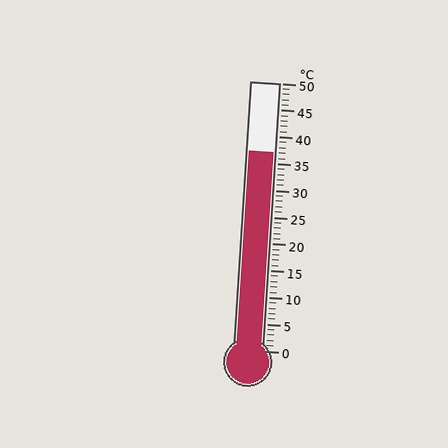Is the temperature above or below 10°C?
The temperature is above 10°C.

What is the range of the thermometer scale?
The thermometer scale ranges from 0°C to 50°C.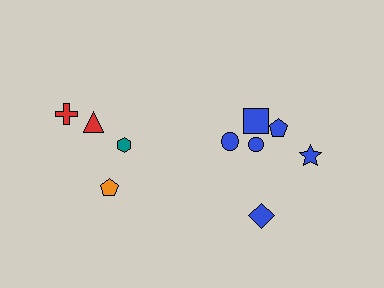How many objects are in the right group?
There are 6 objects.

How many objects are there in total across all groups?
There are 10 objects.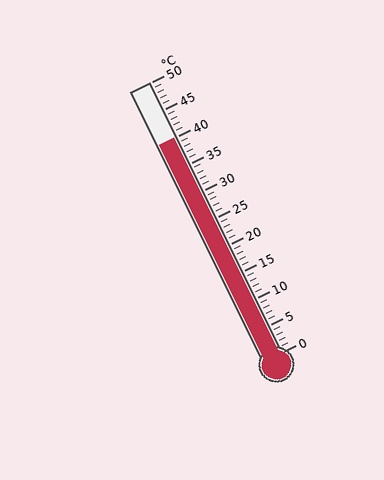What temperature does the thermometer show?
The thermometer shows approximately 40°C.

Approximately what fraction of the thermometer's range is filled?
The thermometer is filled to approximately 80% of its range.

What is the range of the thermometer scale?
The thermometer scale ranges from 0°C to 50°C.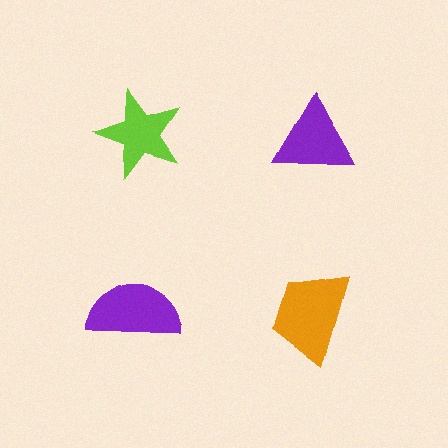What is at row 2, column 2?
An orange trapezoid.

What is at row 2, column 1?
A purple semicircle.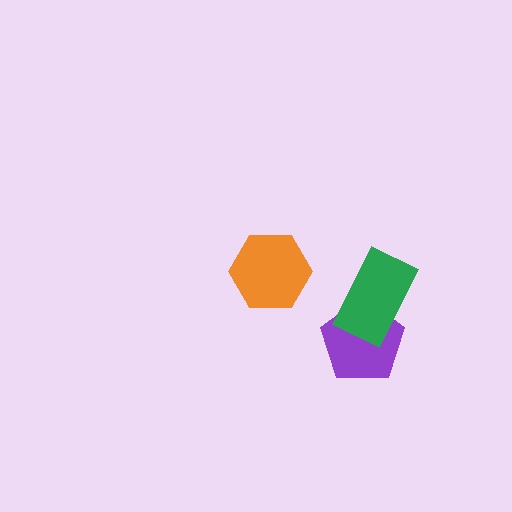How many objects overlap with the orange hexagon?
0 objects overlap with the orange hexagon.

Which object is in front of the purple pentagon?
The green rectangle is in front of the purple pentagon.